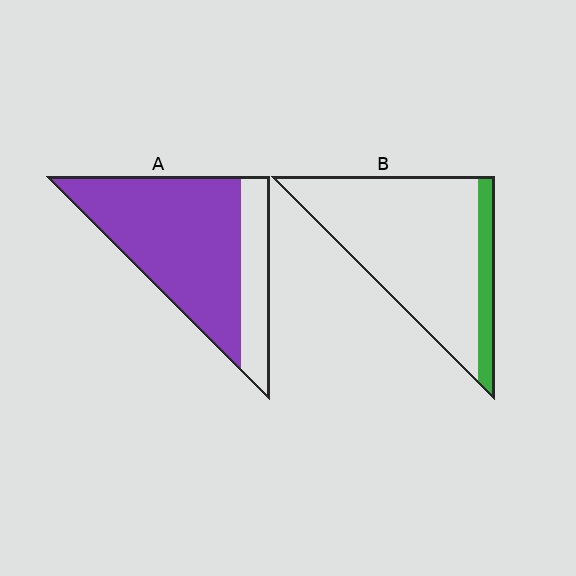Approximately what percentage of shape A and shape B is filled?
A is approximately 75% and B is approximately 15%.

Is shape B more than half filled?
No.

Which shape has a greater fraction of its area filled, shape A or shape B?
Shape A.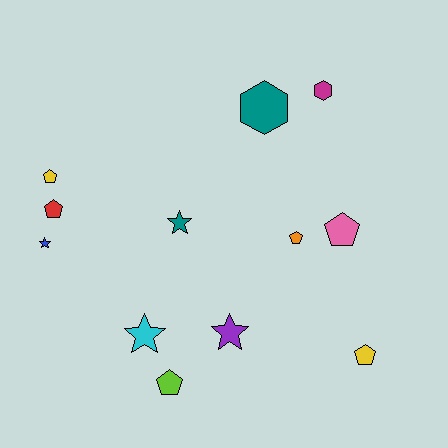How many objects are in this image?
There are 12 objects.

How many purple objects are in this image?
There is 1 purple object.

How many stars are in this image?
There are 4 stars.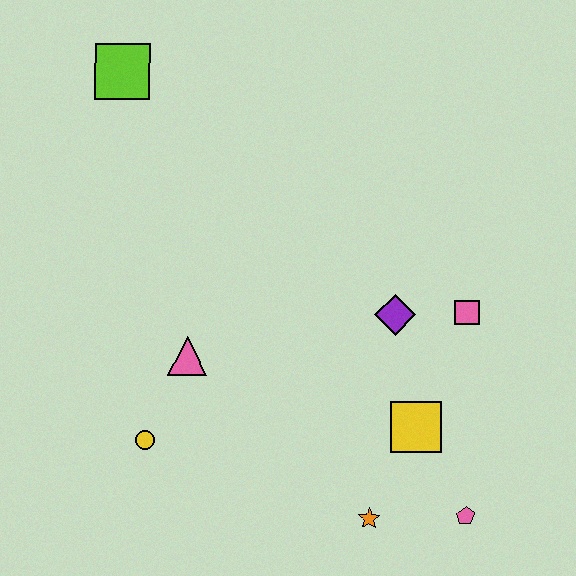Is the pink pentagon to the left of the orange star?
No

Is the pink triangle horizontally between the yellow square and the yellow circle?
Yes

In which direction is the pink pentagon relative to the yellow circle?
The pink pentagon is to the right of the yellow circle.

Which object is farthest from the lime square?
The pink pentagon is farthest from the lime square.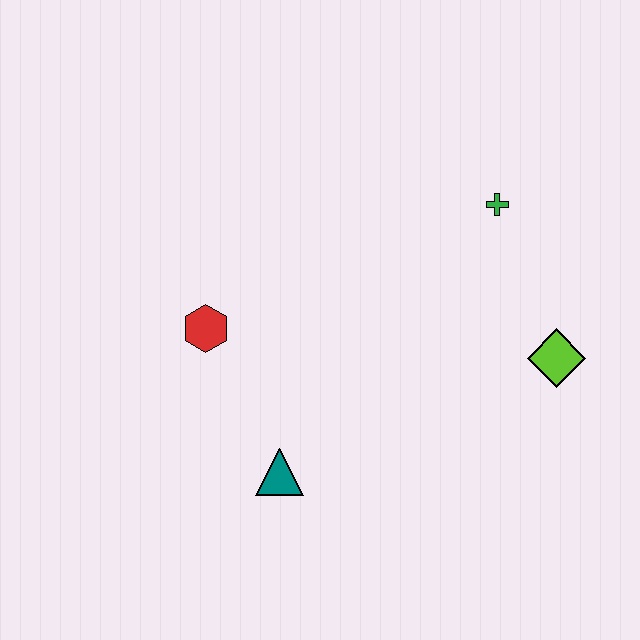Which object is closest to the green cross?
The lime diamond is closest to the green cross.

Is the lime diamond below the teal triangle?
No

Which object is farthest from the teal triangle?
The green cross is farthest from the teal triangle.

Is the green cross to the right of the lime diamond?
No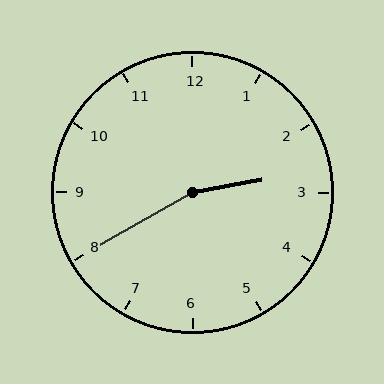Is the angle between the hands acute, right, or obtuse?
It is obtuse.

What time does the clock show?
2:40.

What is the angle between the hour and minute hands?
Approximately 160 degrees.